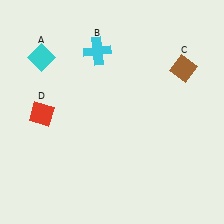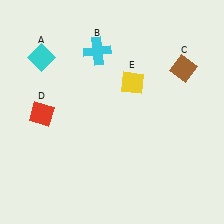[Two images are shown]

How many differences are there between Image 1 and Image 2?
There is 1 difference between the two images.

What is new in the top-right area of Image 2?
A yellow diamond (E) was added in the top-right area of Image 2.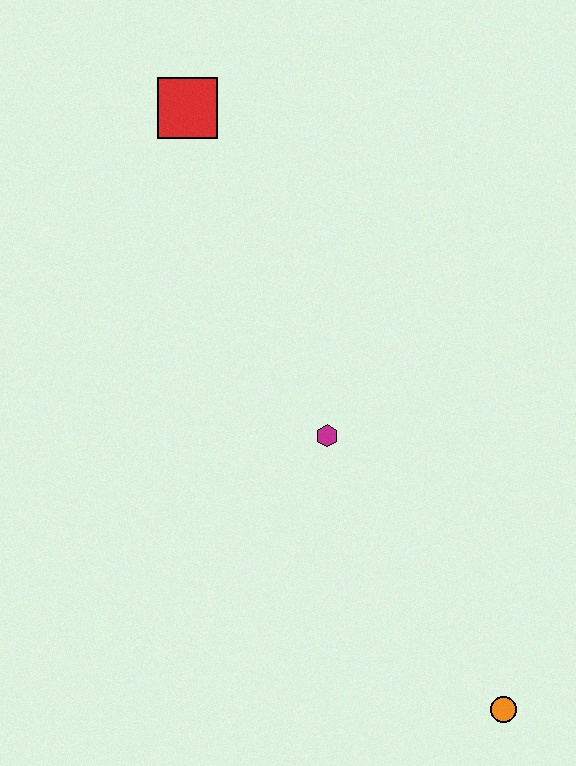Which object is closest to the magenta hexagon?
The orange circle is closest to the magenta hexagon.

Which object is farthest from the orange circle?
The red square is farthest from the orange circle.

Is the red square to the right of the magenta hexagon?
No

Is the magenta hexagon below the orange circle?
No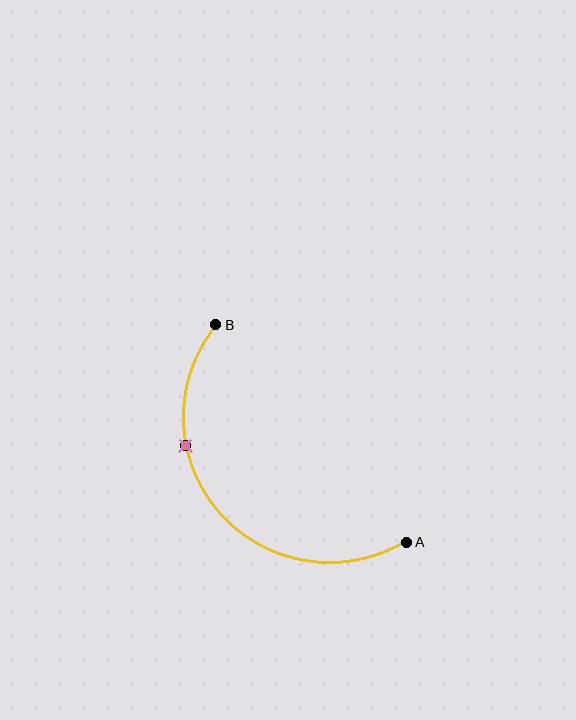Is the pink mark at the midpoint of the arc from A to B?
No. The pink mark lies on the arc but is closer to endpoint B. The arc midpoint would be at the point on the curve equidistant along the arc from both A and B.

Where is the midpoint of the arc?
The arc midpoint is the point on the curve farthest from the straight line joining A and B. It sits below and to the left of that line.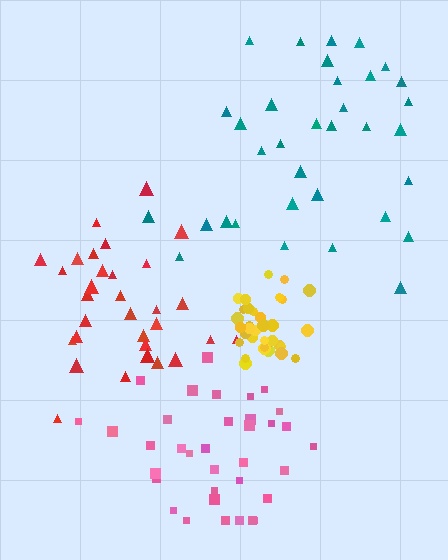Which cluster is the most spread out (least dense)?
Teal.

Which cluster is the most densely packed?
Yellow.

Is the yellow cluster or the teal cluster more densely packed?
Yellow.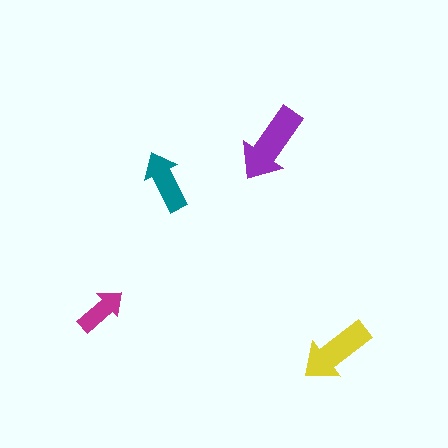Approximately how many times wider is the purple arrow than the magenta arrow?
About 1.5 times wider.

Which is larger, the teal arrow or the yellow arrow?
The yellow one.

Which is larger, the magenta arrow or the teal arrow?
The teal one.